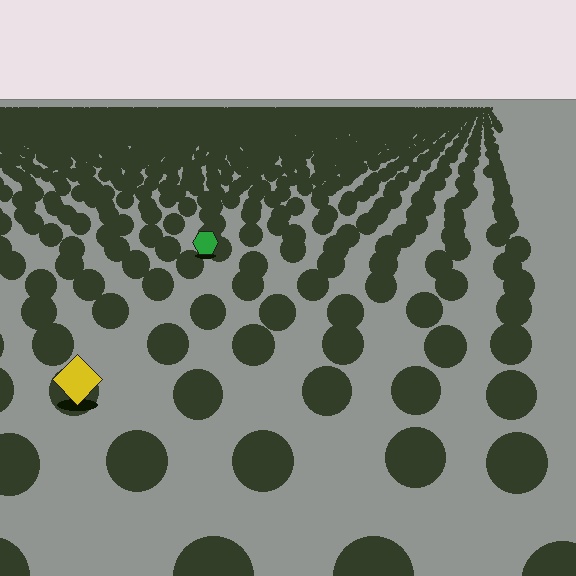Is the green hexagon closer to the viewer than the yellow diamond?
No. The yellow diamond is closer — you can tell from the texture gradient: the ground texture is coarser near it.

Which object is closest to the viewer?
The yellow diamond is closest. The texture marks near it are larger and more spread out.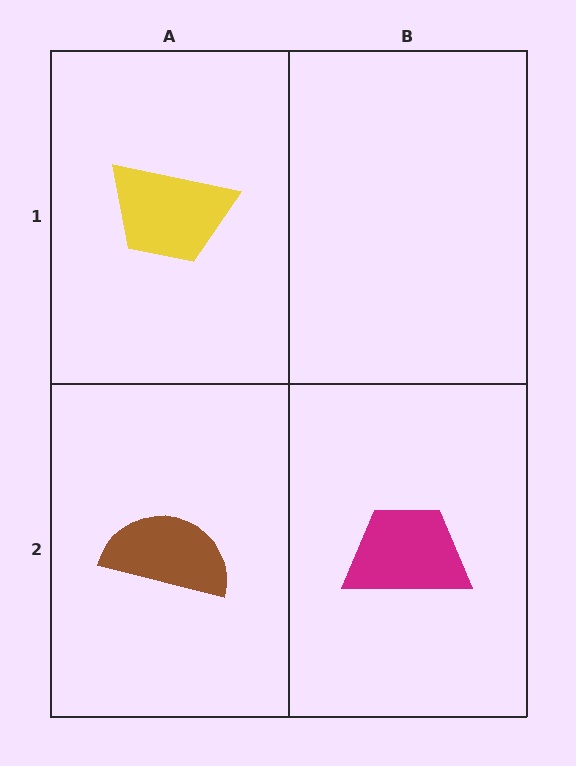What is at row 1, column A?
A yellow trapezoid.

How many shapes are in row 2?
2 shapes.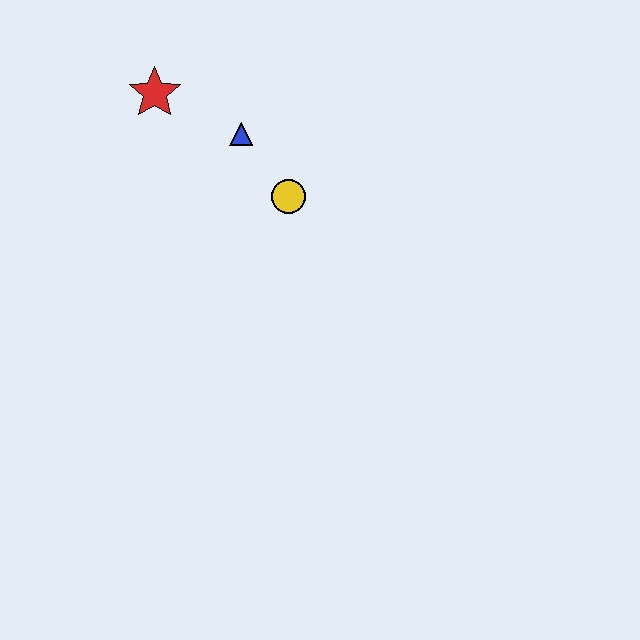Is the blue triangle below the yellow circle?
No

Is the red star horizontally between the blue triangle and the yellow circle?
No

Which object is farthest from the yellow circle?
The red star is farthest from the yellow circle.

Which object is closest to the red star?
The blue triangle is closest to the red star.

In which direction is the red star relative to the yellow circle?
The red star is to the left of the yellow circle.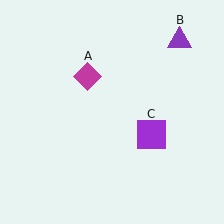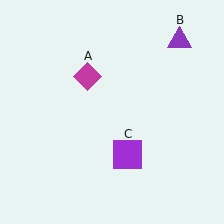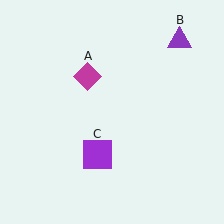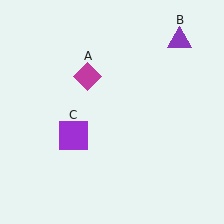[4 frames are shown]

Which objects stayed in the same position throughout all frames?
Magenta diamond (object A) and purple triangle (object B) remained stationary.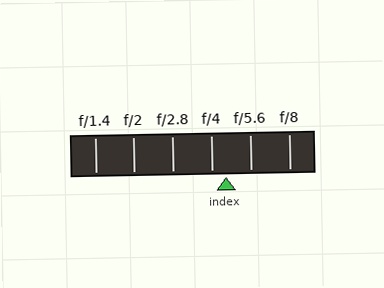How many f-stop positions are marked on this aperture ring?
There are 6 f-stop positions marked.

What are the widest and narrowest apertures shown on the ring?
The widest aperture shown is f/1.4 and the narrowest is f/8.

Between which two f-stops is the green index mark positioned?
The index mark is between f/4 and f/5.6.